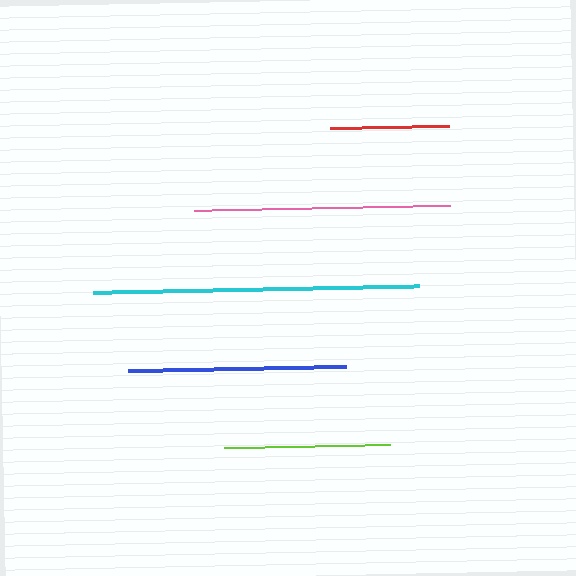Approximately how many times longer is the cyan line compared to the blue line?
The cyan line is approximately 1.5 times the length of the blue line.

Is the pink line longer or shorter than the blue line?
The pink line is longer than the blue line.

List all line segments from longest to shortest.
From longest to shortest: cyan, pink, blue, lime, red.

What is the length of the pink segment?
The pink segment is approximately 256 pixels long.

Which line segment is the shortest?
The red line is the shortest at approximately 120 pixels.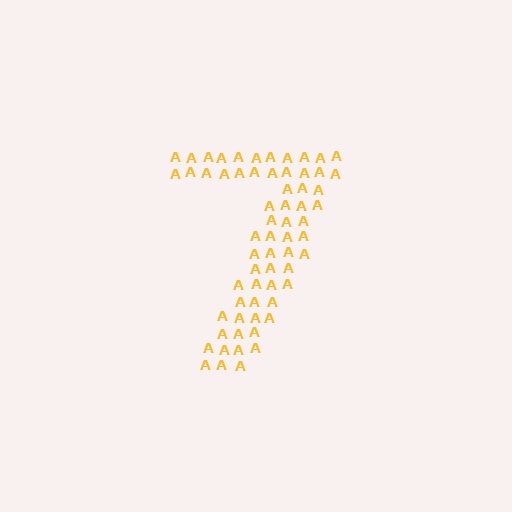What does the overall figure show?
The overall figure shows the digit 7.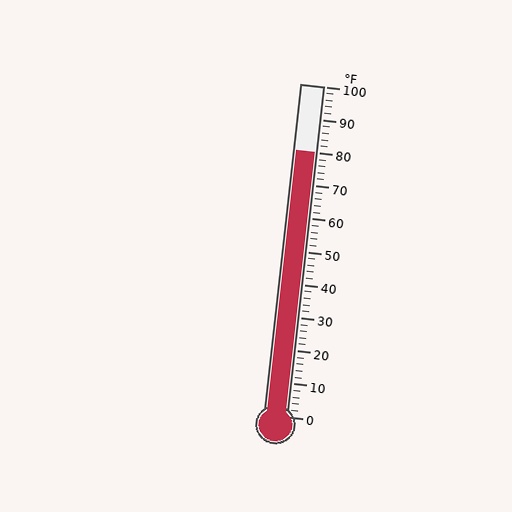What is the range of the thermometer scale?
The thermometer scale ranges from 0°F to 100°F.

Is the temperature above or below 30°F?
The temperature is above 30°F.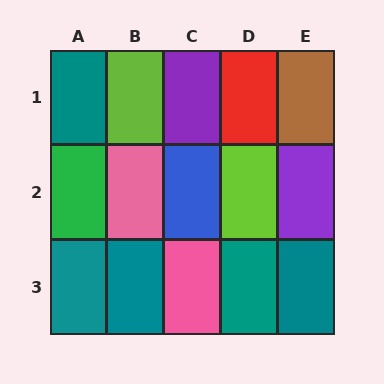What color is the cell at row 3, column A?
Teal.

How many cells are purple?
2 cells are purple.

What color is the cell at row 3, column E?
Teal.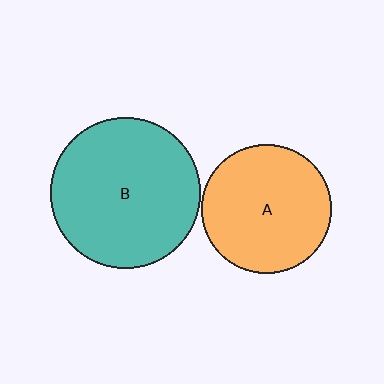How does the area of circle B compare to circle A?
Approximately 1.4 times.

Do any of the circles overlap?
No, none of the circles overlap.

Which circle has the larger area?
Circle B (teal).